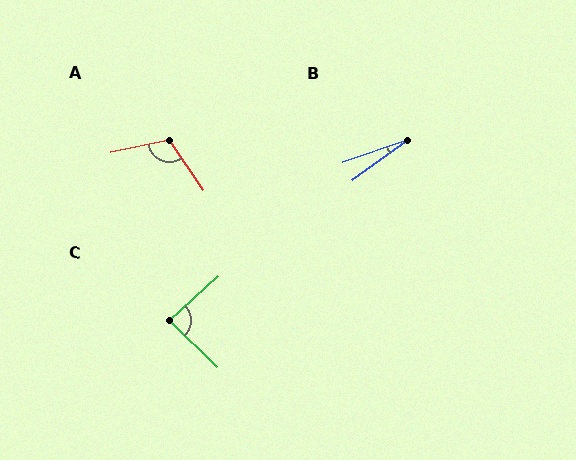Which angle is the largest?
A, at approximately 113 degrees.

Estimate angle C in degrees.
Approximately 87 degrees.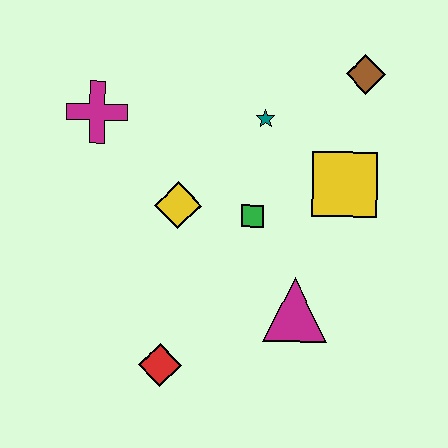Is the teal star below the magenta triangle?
No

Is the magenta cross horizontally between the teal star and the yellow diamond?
No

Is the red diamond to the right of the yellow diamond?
No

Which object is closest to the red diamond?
The magenta triangle is closest to the red diamond.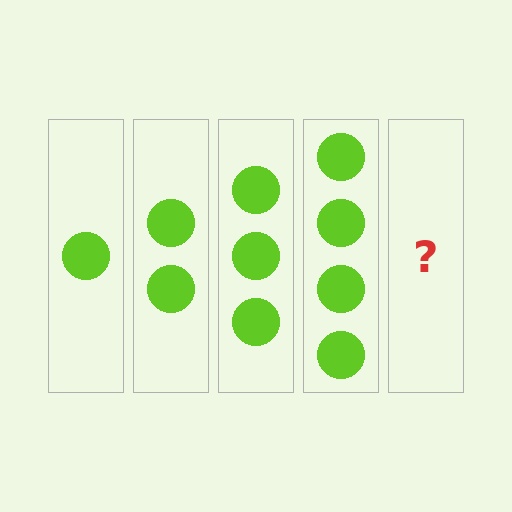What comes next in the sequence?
The next element should be 5 circles.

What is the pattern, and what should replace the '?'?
The pattern is that each step adds one more circle. The '?' should be 5 circles.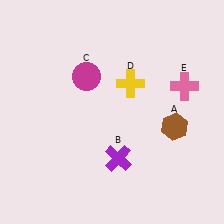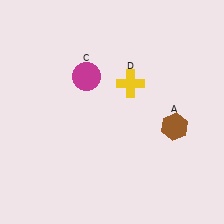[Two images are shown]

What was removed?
The purple cross (B), the pink cross (E) were removed in Image 2.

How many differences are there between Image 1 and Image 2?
There are 2 differences between the two images.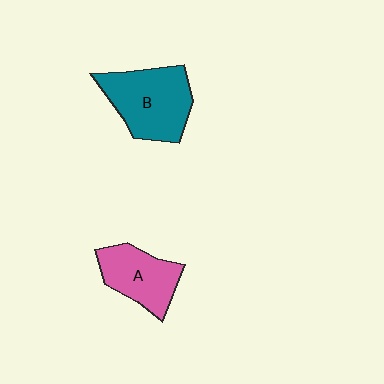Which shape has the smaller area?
Shape A (pink).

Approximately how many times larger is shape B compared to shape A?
Approximately 1.4 times.